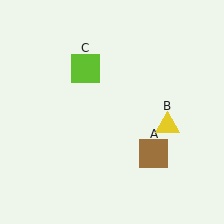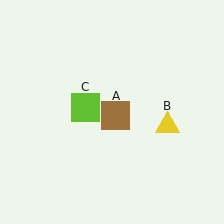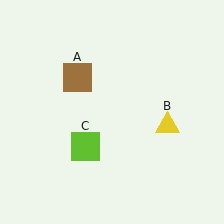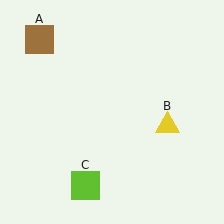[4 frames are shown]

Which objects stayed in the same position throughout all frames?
Yellow triangle (object B) remained stationary.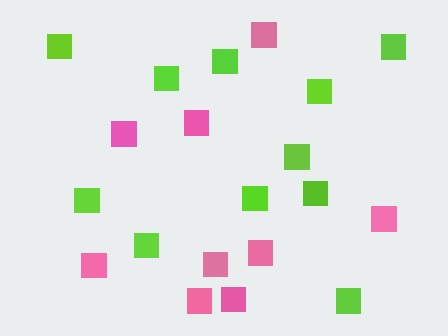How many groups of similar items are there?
There are 2 groups: one group of pink squares (9) and one group of lime squares (11).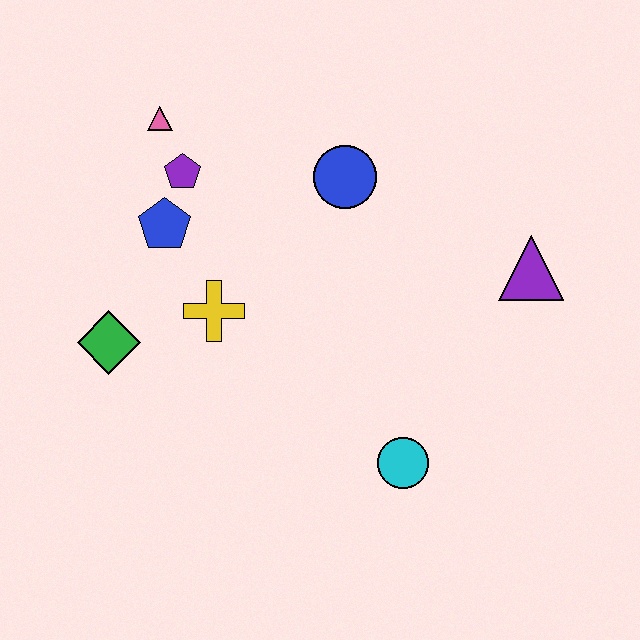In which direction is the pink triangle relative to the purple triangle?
The pink triangle is to the left of the purple triangle.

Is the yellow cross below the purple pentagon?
Yes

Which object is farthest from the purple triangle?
The green diamond is farthest from the purple triangle.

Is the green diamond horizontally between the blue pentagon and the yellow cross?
No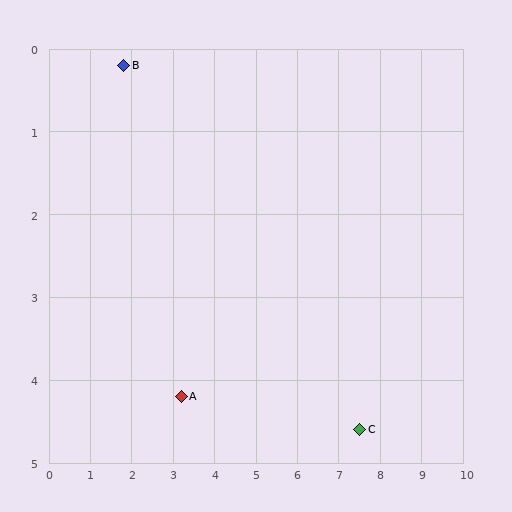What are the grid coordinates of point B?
Point B is at approximately (1.8, 0.2).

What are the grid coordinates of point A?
Point A is at approximately (3.2, 4.2).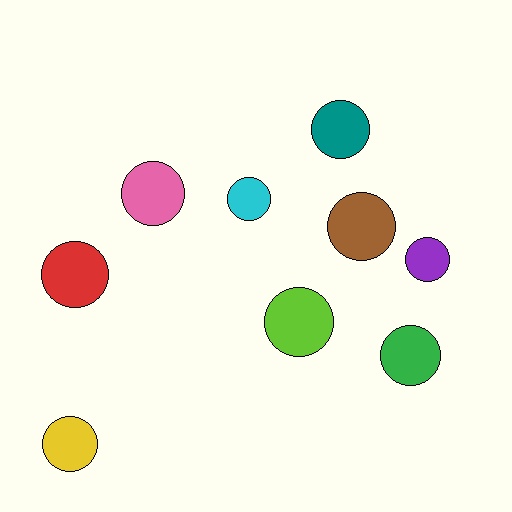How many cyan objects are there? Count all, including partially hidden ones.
There is 1 cyan object.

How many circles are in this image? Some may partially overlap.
There are 9 circles.